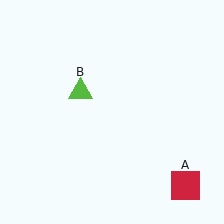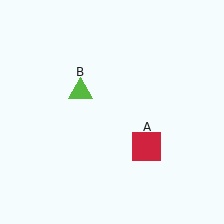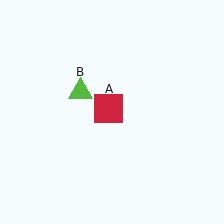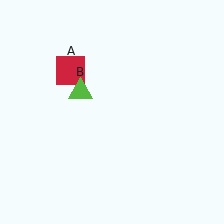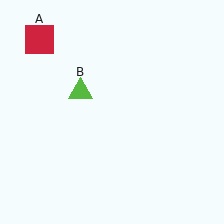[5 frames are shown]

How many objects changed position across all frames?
1 object changed position: red square (object A).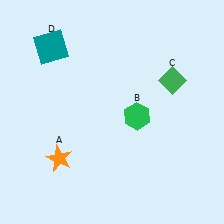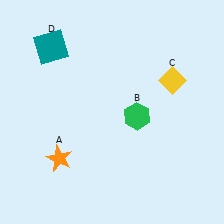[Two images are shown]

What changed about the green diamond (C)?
In Image 1, C is green. In Image 2, it changed to yellow.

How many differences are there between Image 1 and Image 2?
There is 1 difference between the two images.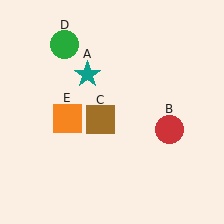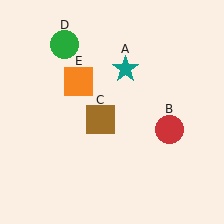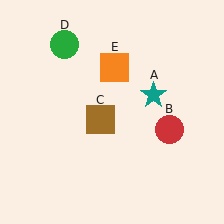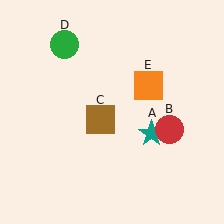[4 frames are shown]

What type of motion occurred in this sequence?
The teal star (object A), orange square (object E) rotated clockwise around the center of the scene.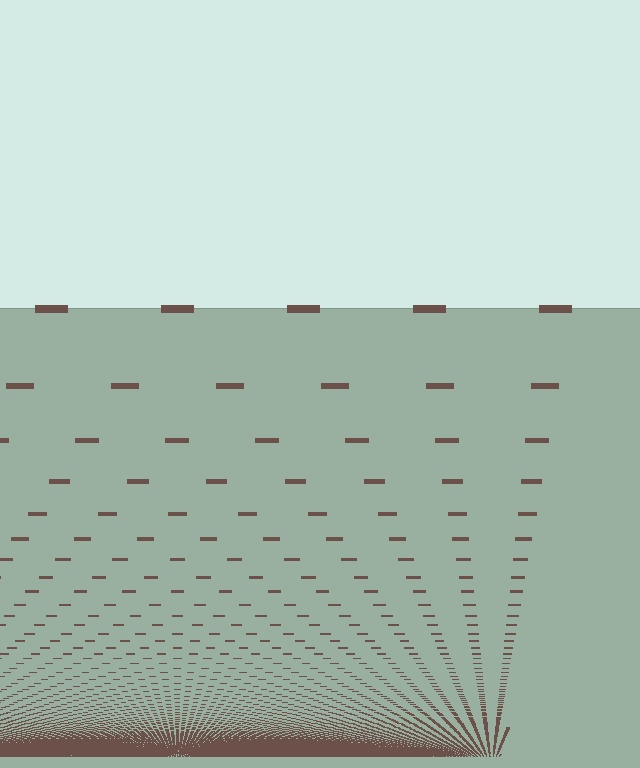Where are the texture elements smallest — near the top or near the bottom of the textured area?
Near the bottom.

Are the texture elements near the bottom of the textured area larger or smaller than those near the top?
Smaller. The gradient is inverted — elements near the bottom are smaller and denser.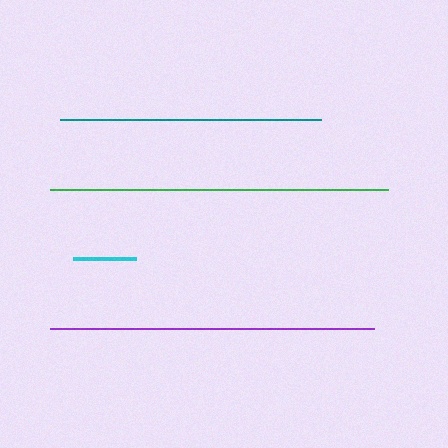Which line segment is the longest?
The green line is the longest at approximately 337 pixels.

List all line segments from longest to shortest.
From longest to shortest: green, purple, teal, cyan.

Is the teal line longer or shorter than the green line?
The green line is longer than the teal line.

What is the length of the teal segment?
The teal segment is approximately 262 pixels long.